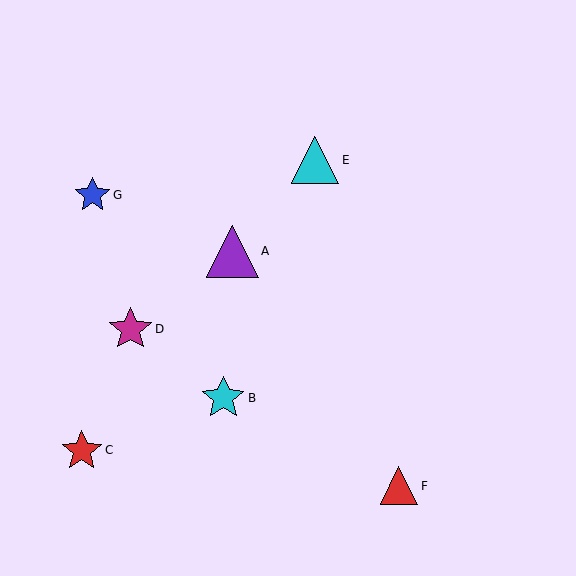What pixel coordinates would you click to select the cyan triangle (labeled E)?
Click at (315, 160) to select the cyan triangle E.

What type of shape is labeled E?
Shape E is a cyan triangle.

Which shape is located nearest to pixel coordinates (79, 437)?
The red star (labeled C) at (82, 450) is nearest to that location.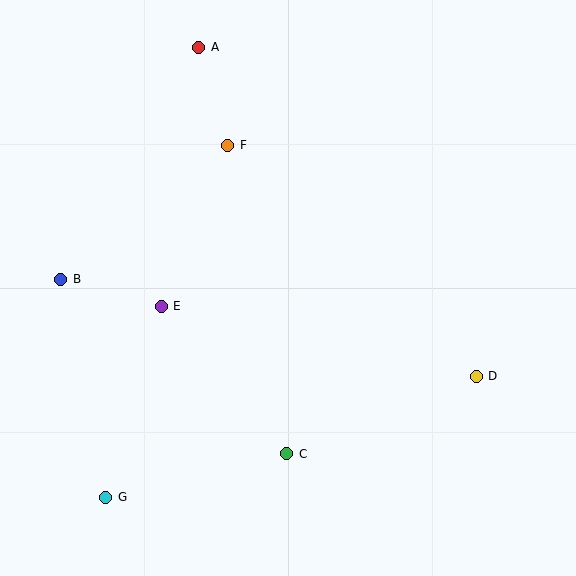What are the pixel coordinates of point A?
Point A is at (199, 47).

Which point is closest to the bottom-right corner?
Point D is closest to the bottom-right corner.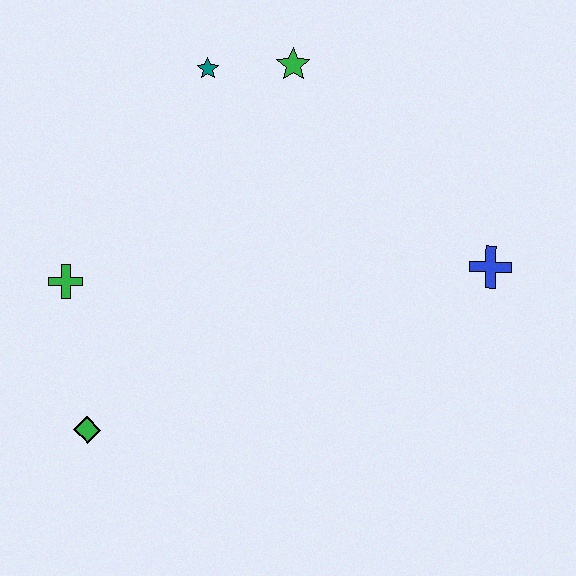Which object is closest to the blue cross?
The green star is closest to the blue cross.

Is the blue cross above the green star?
No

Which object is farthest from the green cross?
The blue cross is farthest from the green cross.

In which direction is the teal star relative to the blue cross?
The teal star is to the left of the blue cross.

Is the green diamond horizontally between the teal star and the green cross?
Yes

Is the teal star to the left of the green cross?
No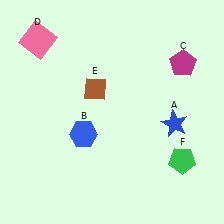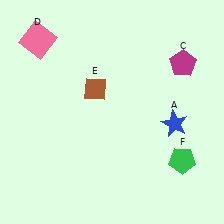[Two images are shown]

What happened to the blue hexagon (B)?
The blue hexagon (B) was removed in Image 2. It was in the bottom-left area of Image 1.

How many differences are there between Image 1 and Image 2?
There is 1 difference between the two images.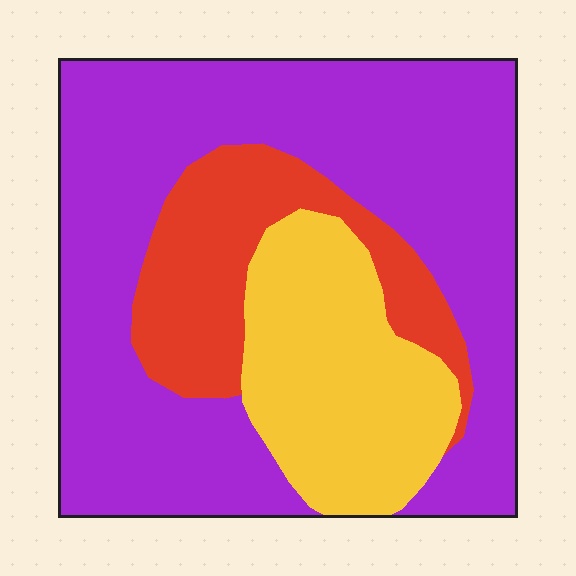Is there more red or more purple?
Purple.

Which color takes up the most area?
Purple, at roughly 60%.